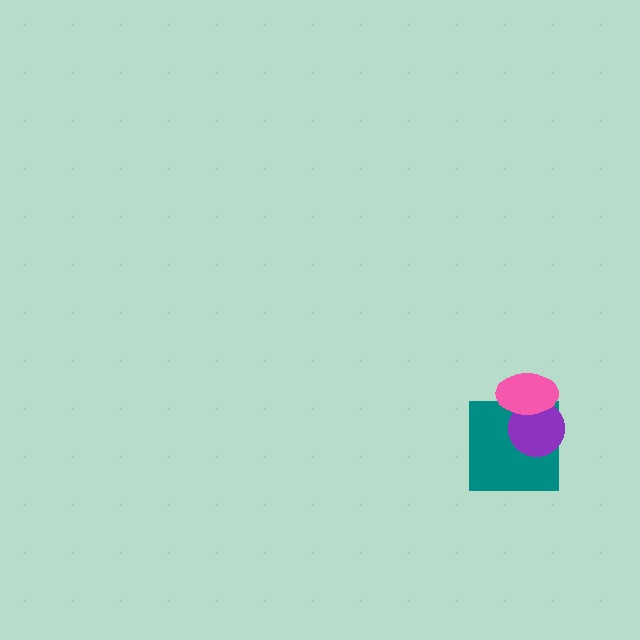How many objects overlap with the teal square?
2 objects overlap with the teal square.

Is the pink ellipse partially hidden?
No, no other shape covers it.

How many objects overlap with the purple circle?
2 objects overlap with the purple circle.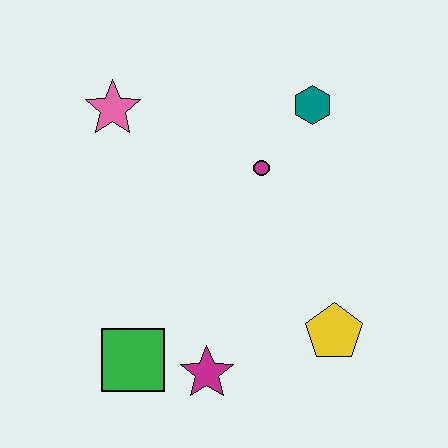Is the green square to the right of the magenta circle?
No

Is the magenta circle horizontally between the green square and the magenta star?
No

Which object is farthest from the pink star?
The yellow pentagon is farthest from the pink star.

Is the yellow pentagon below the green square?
No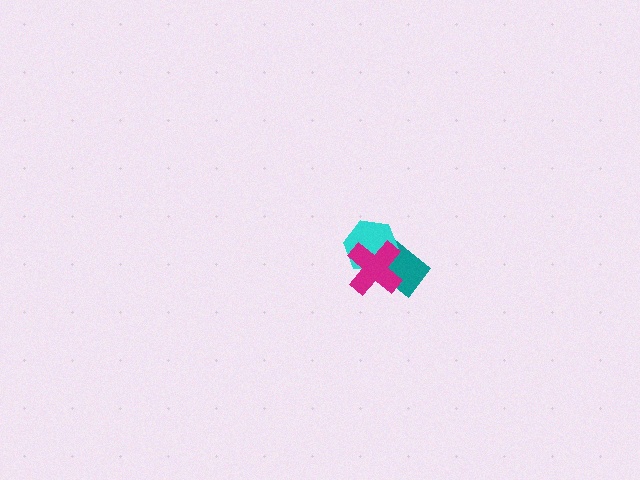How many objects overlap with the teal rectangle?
2 objects overlap with the teal rectangle.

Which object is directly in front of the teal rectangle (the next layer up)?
The cyan hexagon is directly in front of the teal rectangle.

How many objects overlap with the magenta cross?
2 objects overlap with the magenta cross.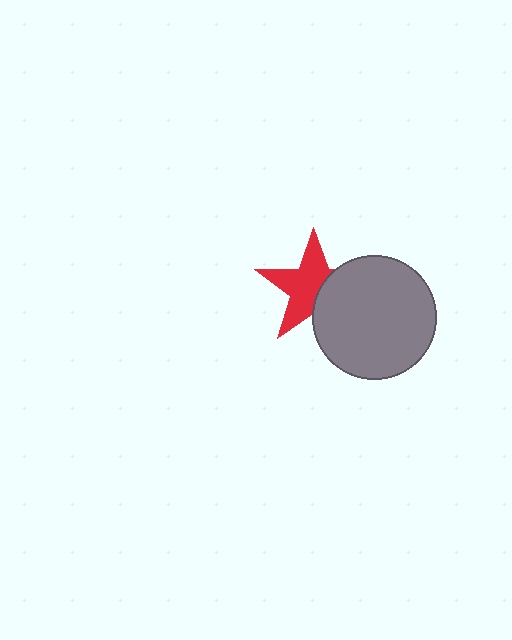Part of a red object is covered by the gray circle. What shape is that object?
It is a star.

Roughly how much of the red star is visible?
About half of it is visible (roughly 62%).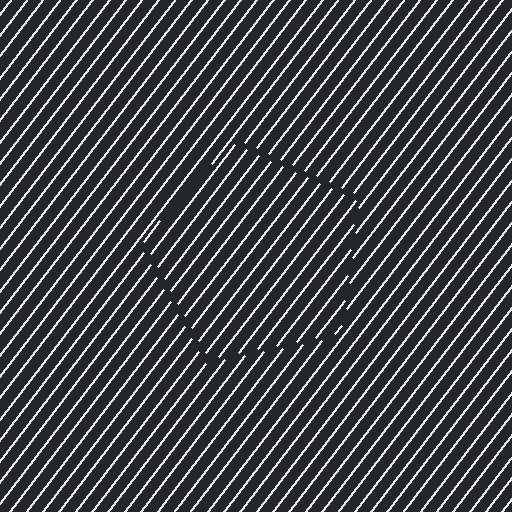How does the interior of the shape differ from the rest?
The interior of the shape contains the same grating, shifted by half a period — the contour is defined by the phase discontinuity where line-ends from the inner and outer gratings abut.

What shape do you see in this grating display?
An illusory pentagon. The interior of the shape contains the same grating, shifted by half a period — the contour is defined by the phase discontinuity where line-ends from the inner and outer gratings abut.